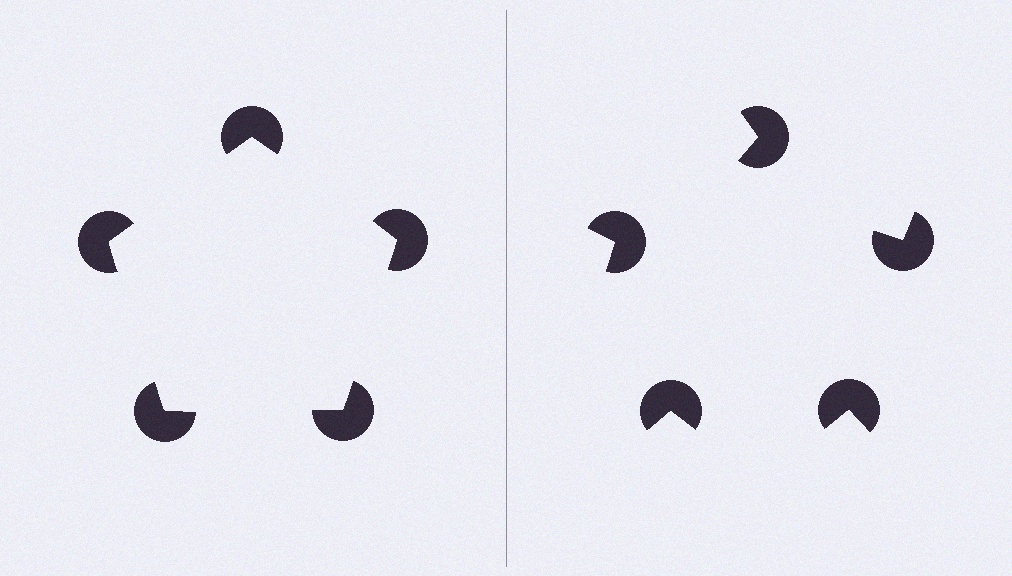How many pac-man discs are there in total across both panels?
10 — 5 on each side.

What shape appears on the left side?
An illusory pentagon.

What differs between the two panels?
The pac-man discs are positioned identically on both sides; only the wedge orientations differ. On the left they align to a pentagon; on the right they are misaligned.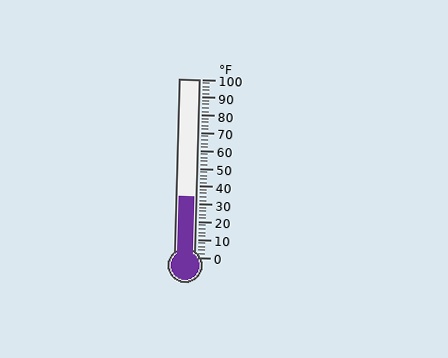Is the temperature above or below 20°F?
The temperature is above 20°F.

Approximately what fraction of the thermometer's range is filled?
The thermometer is filled to approximately 35% of its range.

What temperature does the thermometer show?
The thermometer shows approximately 34°F.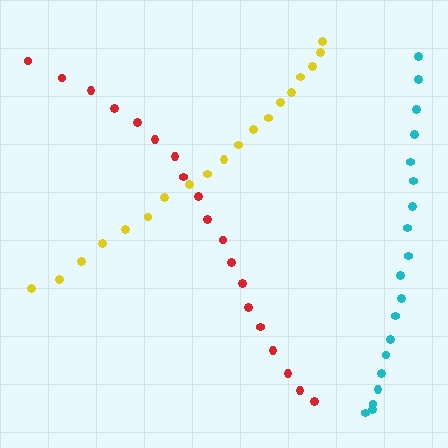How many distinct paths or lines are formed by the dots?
There are 3 distinct paths.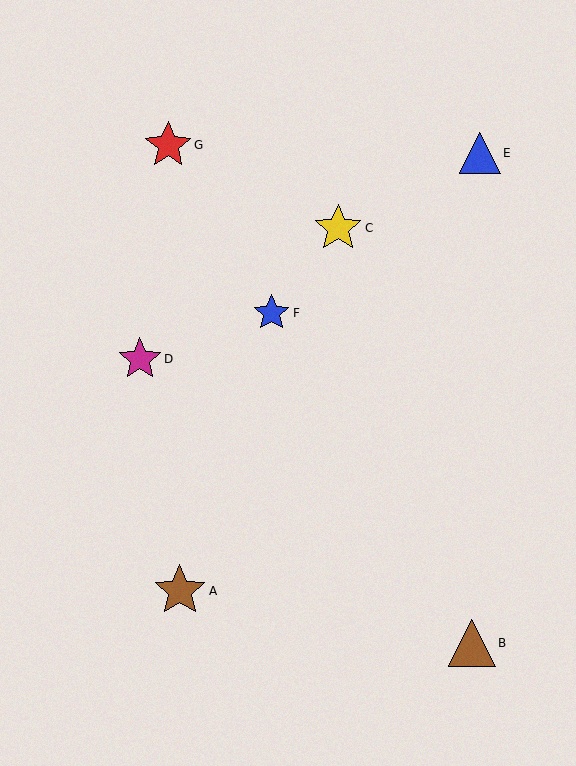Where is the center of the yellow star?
The center of the yellow star is at (338, 228).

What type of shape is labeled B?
Shape B is a brown triangle.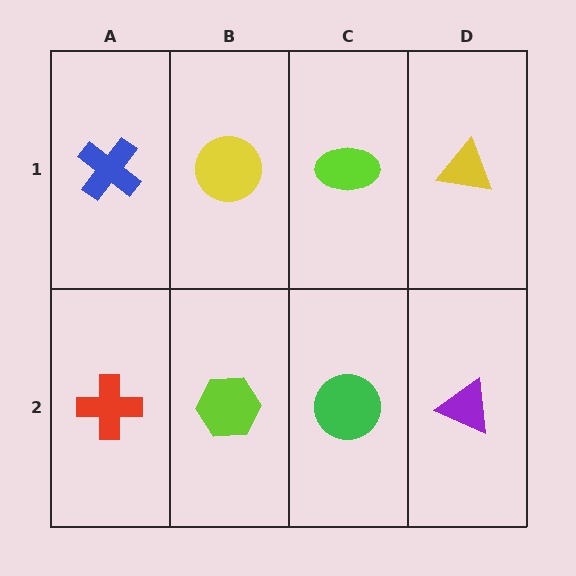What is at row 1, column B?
A yellow circle.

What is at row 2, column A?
A red cross.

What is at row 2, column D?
A purple triangle.